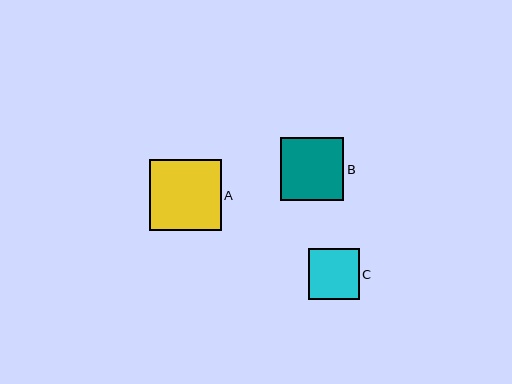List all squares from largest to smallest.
From largest to smallest: A, B, C.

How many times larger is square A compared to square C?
Square A is approximately 1.4 times the size of square C.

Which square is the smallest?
Square C is the smallest with a size of approximately 51 pixels.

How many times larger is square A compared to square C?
Square A is approximately 1.4 times the size of square C.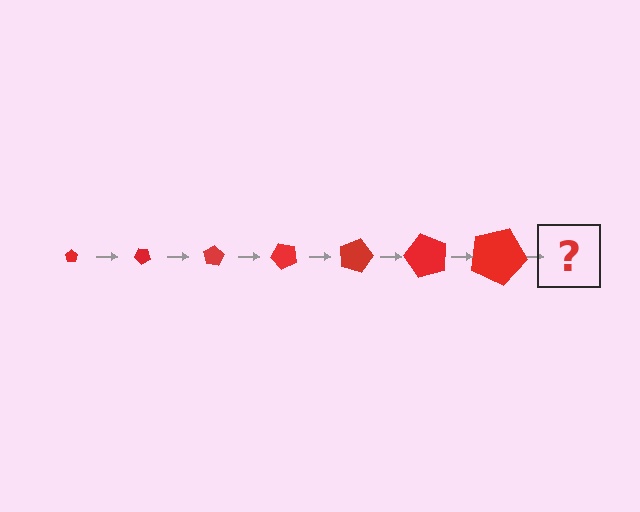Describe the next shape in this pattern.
It should be a pentagon, larger than the previous one and rotated 280 degrees from the start.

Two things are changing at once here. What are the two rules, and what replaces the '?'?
The two rules are that the pentagon grows larger each step and it rotates 40 degrees each step. The '?' should be a pentagon, larger than the previous one and rotated 280 degrees from the start.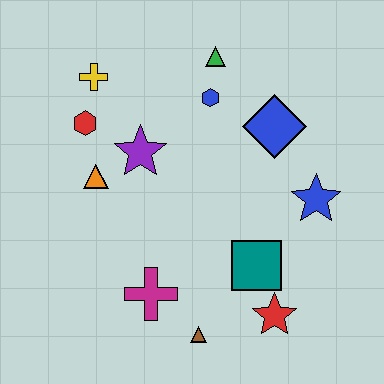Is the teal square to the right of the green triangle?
Yes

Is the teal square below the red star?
No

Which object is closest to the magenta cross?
The brown triangle is closest to the magenta cross.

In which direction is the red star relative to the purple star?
The red star is below the purple star.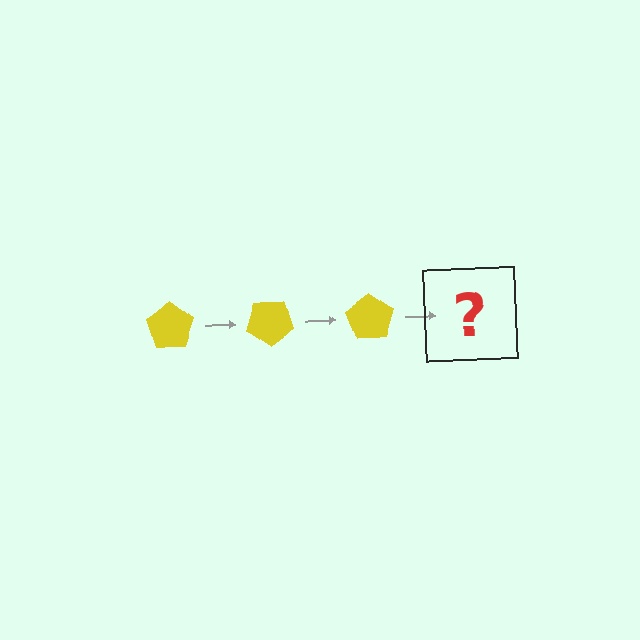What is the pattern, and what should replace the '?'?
The pattern is that the pentagon rotates 35 degrees each step. The '?' should be a yellow pentagon rotated 105 degrees.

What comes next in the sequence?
The next element should be a yellow pentagon rotated 105 degrees.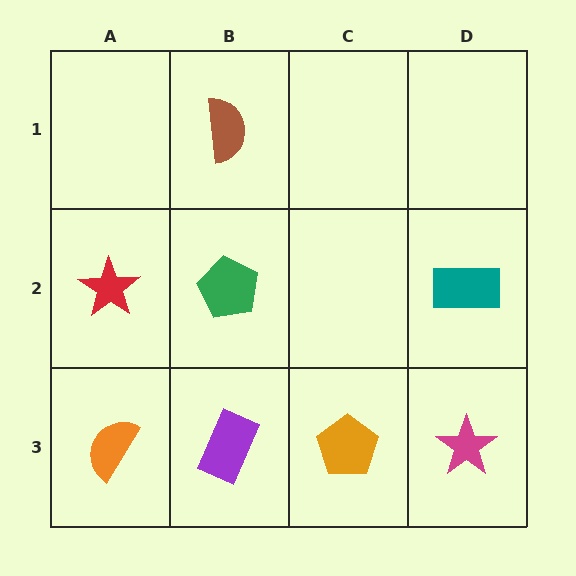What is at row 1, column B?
A brown semicircle.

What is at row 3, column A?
An orange semicircle.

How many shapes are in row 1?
1 shape.